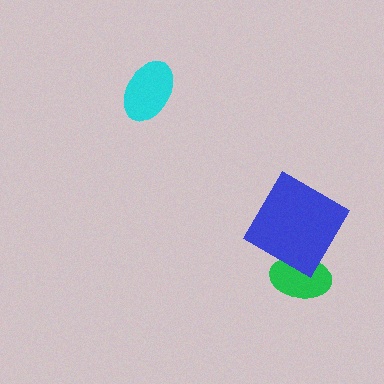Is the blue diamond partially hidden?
No, no other shape covers it.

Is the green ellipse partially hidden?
Yes, it is partially covered by another shape.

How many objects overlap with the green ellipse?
1 object overlaps with the green ellipse.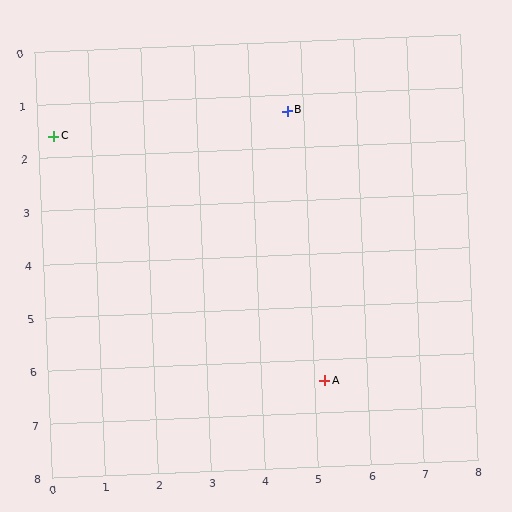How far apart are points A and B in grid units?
Points A and B are about 5.1 grid units apart.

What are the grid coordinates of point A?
Point A is at approximately (5.2, 6.4).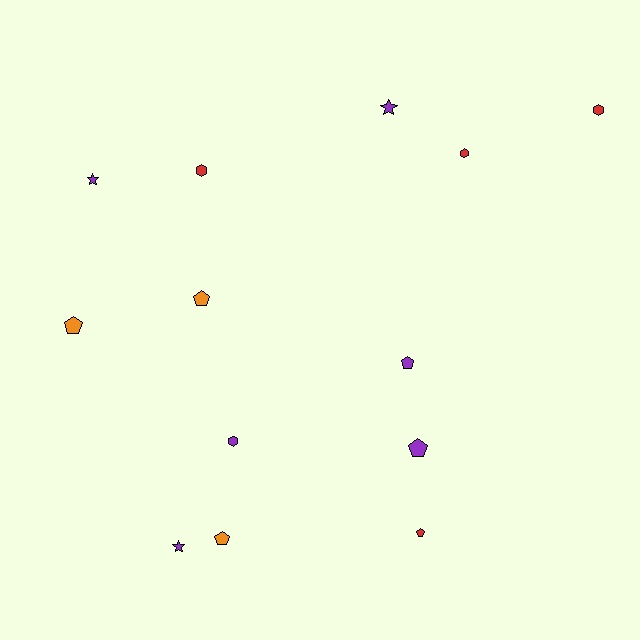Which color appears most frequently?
Purple, with 6 objects.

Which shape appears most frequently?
Pentagon, with 6 objects.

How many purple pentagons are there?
There are 2 purple pentagons.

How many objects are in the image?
There are 13 objects.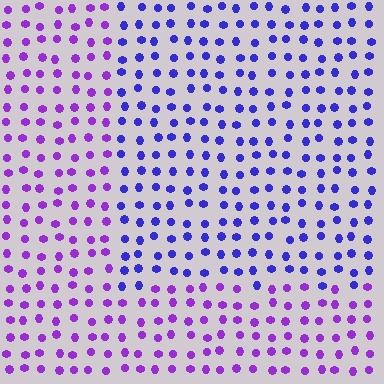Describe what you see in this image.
The image is filled with small purple elements in a uniform arrangement. A rectangle-shaped region is visible where the elements are tinted to a slightly different hue, forming a subtle color boundary.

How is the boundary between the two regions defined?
The boundary is defined purely by a slight shift in hue (about 38 degrees). Spacing, size, and orientation are identical on both sides.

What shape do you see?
I see a rectangle.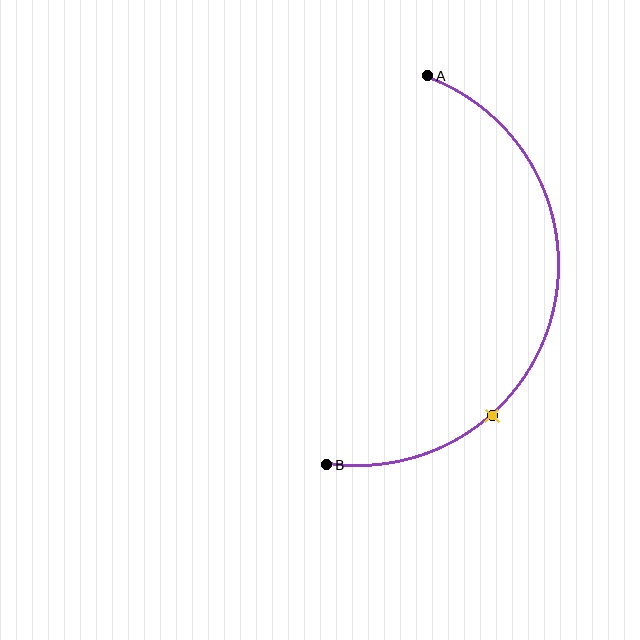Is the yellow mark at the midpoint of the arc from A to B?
No. The yellow mark lies on the arc but is closer to endpoint B. The arc midpoint would be at the point on the curve equidistant along the arc from both A and B.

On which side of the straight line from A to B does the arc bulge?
The arc bulges to the right of the straight line connecting A and B.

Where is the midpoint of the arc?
The arc midpoint is the point on the curve farthest from the straight line joining A and B. It sits to the right of that line.